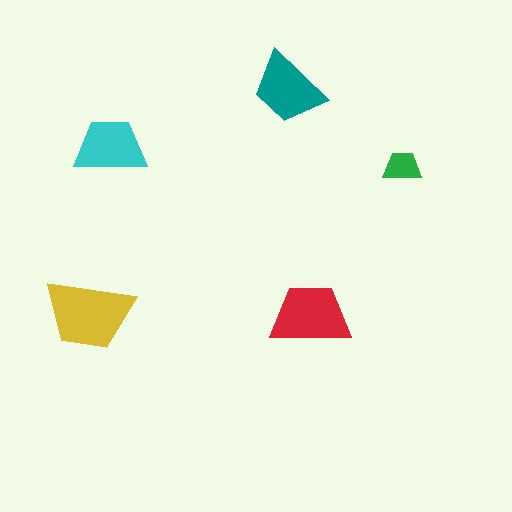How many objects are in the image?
There are 5 objects in the image.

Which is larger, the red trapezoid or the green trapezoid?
The red one.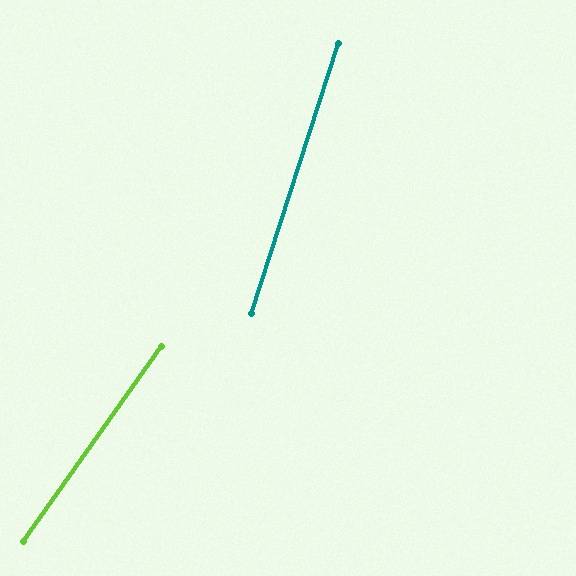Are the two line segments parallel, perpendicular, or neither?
Neither parallel nor perpendicular — they differ by about 17°.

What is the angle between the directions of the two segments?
Approximately 17 degrees.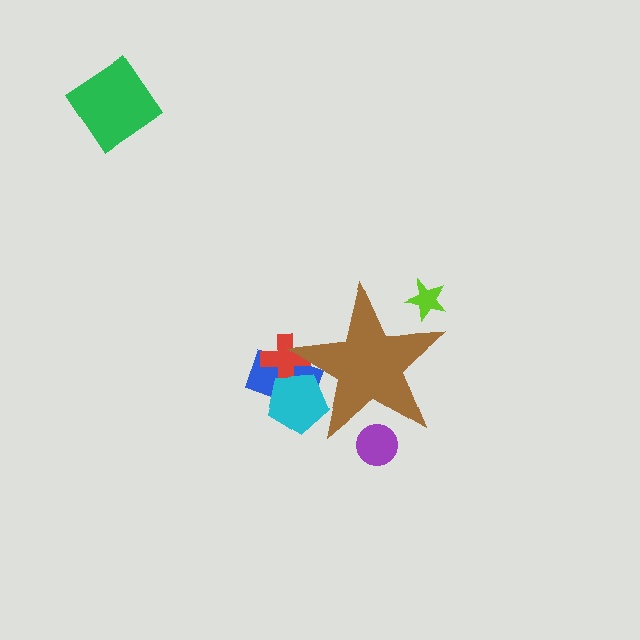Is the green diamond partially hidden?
No, the green diamond is fully visible.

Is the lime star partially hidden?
Yes, the lime star is partially hidden behind the brown star.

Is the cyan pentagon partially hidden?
Yes, the cyan pentagon is partially hidden behind the brown star.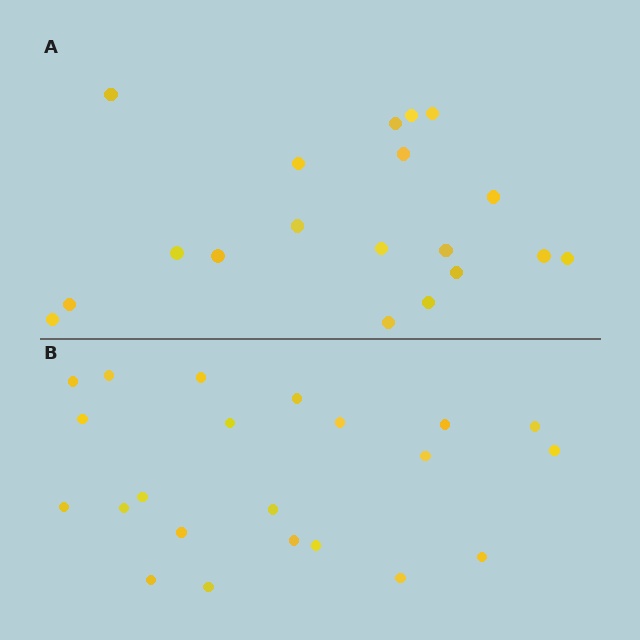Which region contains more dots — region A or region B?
Region B (the bottom region) has more dots.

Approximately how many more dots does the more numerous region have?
Region B has just a few more — roughly 2 or 3 more dots than region A.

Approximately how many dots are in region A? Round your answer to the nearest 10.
About 20 dots. (The exact count is 19, which rounds to 20.)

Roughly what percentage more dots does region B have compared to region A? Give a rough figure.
About 15% more.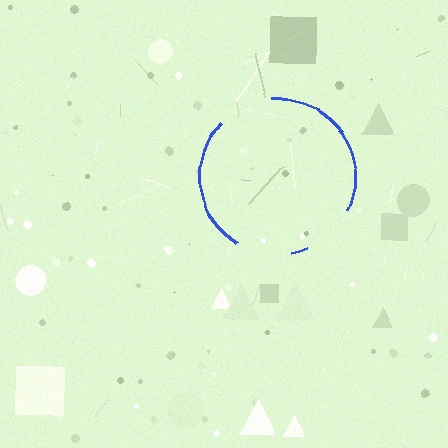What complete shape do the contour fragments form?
The contour fragments form a circle.